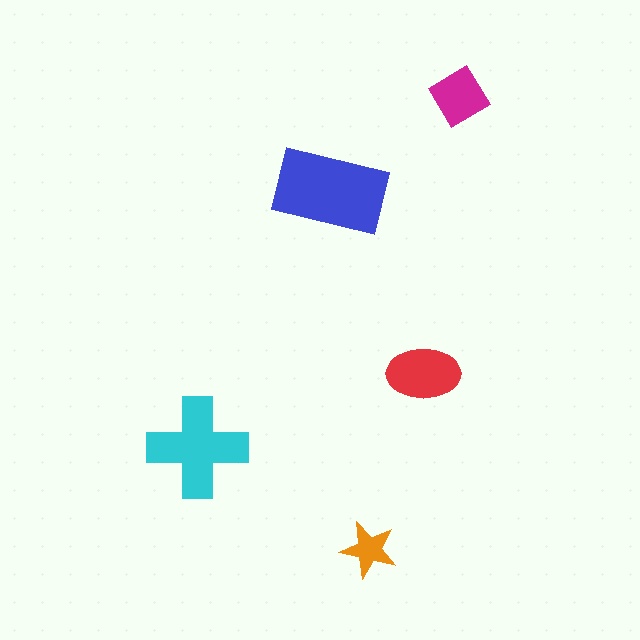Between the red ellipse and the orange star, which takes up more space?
The red ellipse.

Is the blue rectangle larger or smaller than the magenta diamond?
Larger.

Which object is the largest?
The blue rectangle.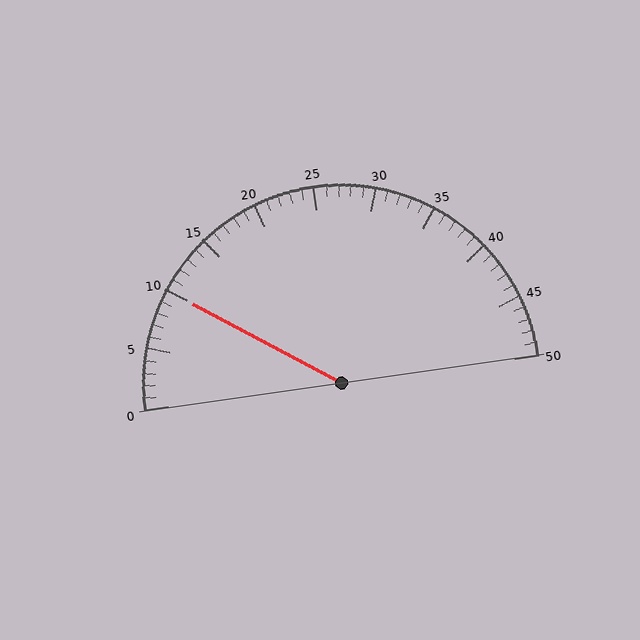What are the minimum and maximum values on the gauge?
The gauge ranges from 0 to 50.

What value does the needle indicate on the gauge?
The needle indicates approximately 10.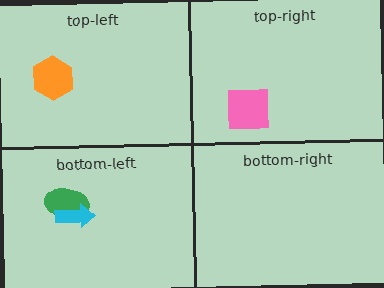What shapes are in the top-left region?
The orange hexagon.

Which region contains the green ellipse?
The bottom-left region.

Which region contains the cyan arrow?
The bottom-left region.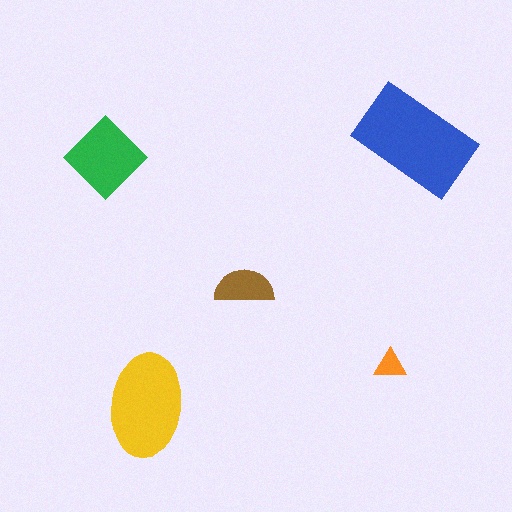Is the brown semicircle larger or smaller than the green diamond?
Smaller.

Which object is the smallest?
The orange triangle.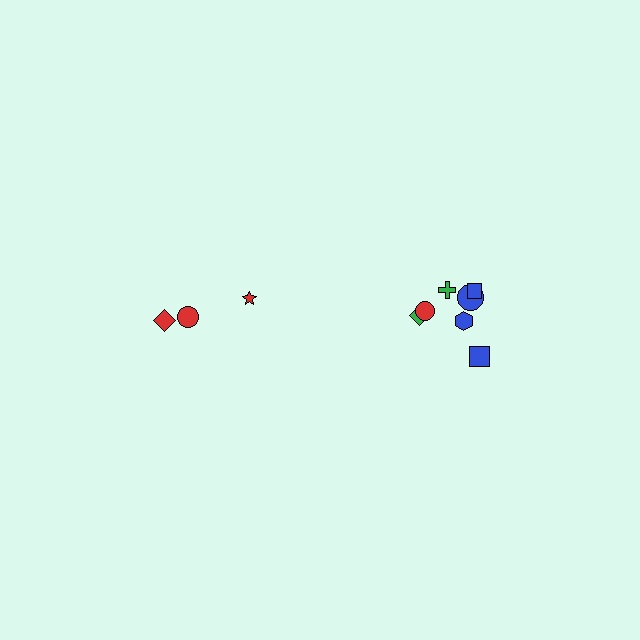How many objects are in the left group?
There are 3 objects.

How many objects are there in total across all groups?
There are 10 objects.